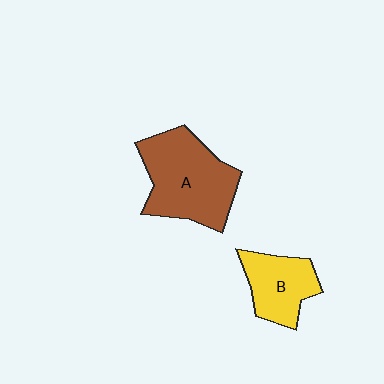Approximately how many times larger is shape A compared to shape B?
Approximately 1.7 times.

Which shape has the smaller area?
Shape B (yellow).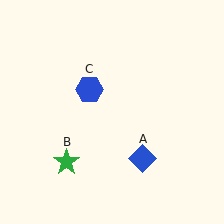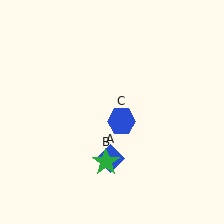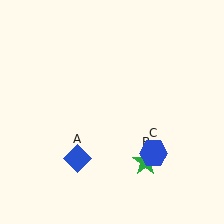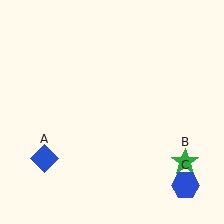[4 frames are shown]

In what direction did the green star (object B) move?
The green star (object B) moved right.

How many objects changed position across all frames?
3 objects changed position: blue diamond (object A), green star (object B), blue hexagon (object C).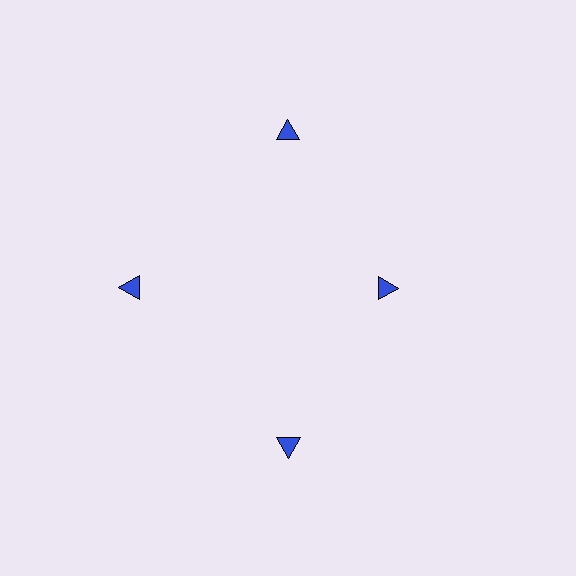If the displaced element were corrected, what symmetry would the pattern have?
It would have 4-fold rotational symmetry — the pattern would map onto itself every 90 degrees.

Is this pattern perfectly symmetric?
No. The 4 blue triangles are arranged in a ring, but one element near the 3 o'clock position is pulled inward toward the center, breaking the 4-fold rotational symmetry.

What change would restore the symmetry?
The symmetry would be restored by moving it outward, back onto the ring so that all 4 triangles sit at equal angles and equal distance from the center.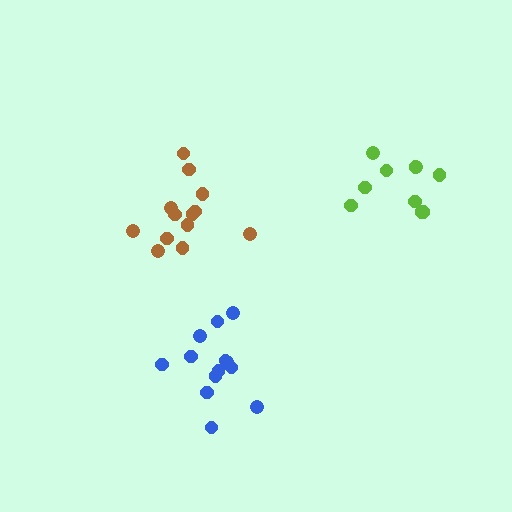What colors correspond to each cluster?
The clusters are colored: blue, brown, lime.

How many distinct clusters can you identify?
There are 3 distinct clusters.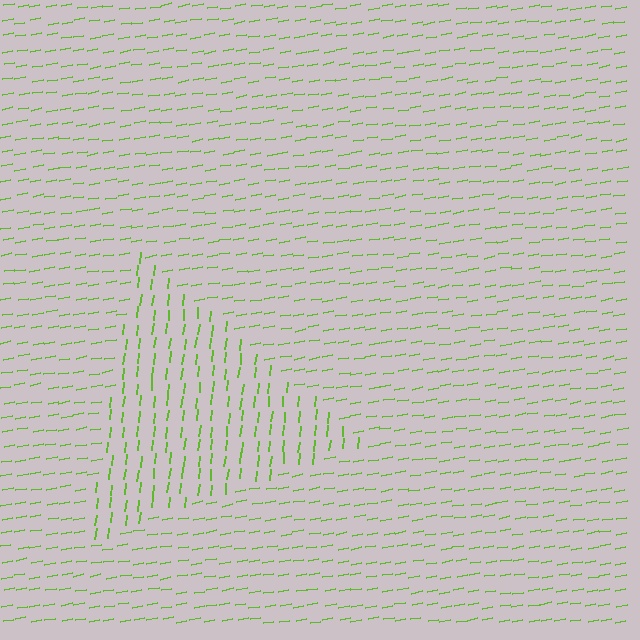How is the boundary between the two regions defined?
The boundary is defined purely by a change in line orientation (approximately 74 degrees difference). All lines are the same color and thickness.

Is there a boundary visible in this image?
Yes, there is a texture boundary formed by a change in line orientation.